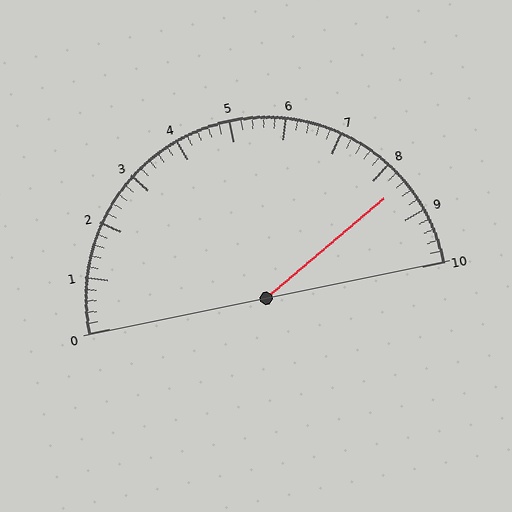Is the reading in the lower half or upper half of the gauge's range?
The reading is in the upper half of the range (0 to 10).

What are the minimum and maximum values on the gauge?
The gauge ranges from 0 to 10.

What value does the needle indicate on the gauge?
The needle indicates approximately 8.4.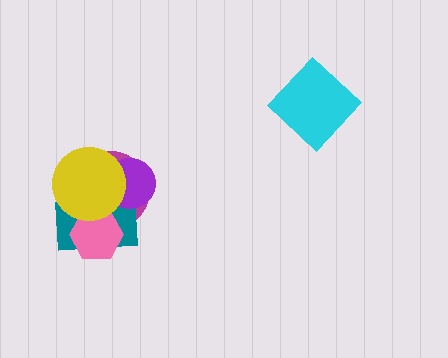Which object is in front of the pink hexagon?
The yellow circle is in front of the pink hexagon.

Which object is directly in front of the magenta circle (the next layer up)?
The teal rectangle is directly in front of the magenta circle.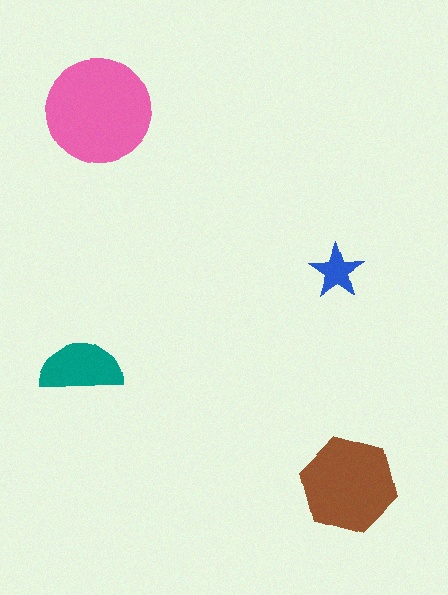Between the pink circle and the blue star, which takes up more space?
The pink circle.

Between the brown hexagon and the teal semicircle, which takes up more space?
The brown hexagon.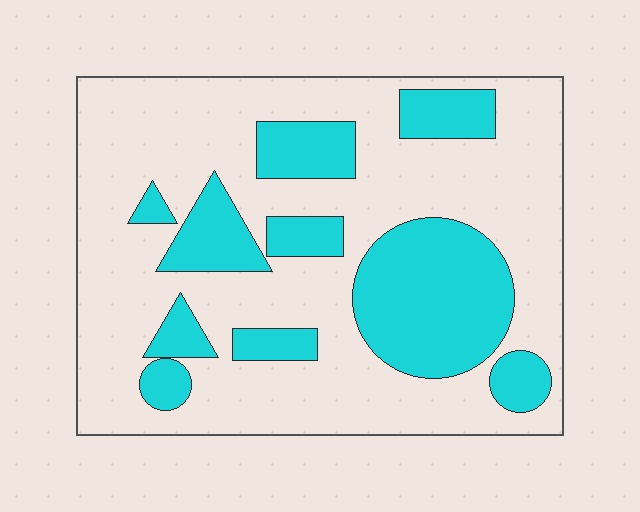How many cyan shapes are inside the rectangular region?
10.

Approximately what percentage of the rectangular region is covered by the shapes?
Approximately 30%.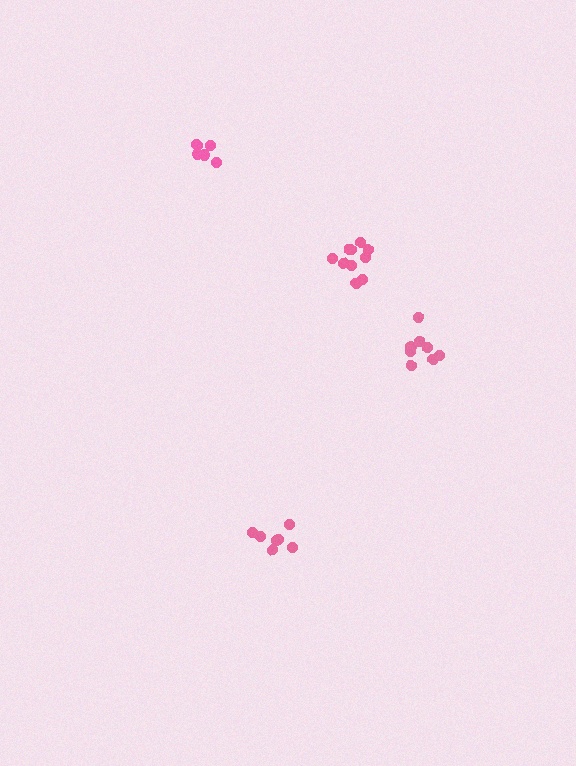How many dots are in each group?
Group 1: 6 dots, Group 2: 7 dots, Group 3: 8 dots, Group 4: 10 dots (31 total).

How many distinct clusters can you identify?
There are 4 distinct clusters.